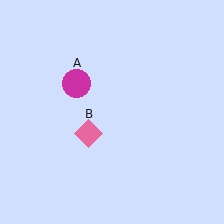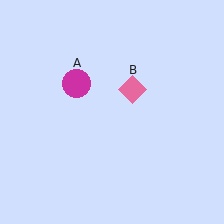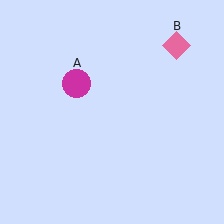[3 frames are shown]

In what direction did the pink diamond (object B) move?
The pink diamond (object B) moved up and to the right.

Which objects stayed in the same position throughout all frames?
Magenta circle (object A) remained stationary.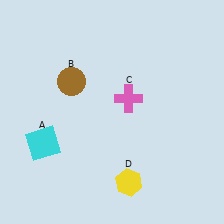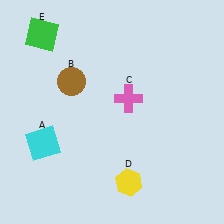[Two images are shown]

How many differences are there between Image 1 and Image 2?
There is 1 difference between the two images.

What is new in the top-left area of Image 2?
A green square (E) was added in the top-left area of Image 2.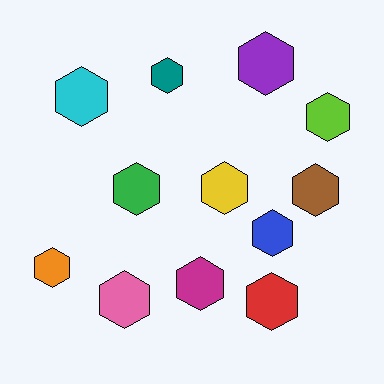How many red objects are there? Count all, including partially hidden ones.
There is 1 red object.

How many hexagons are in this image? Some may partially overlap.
There are 12 hexagons.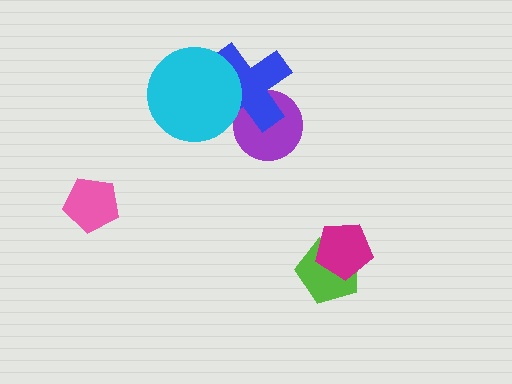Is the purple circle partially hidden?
Yes, it is partially covered by another shape.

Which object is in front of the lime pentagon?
The magenta pentagon is in front of the lime pentagon.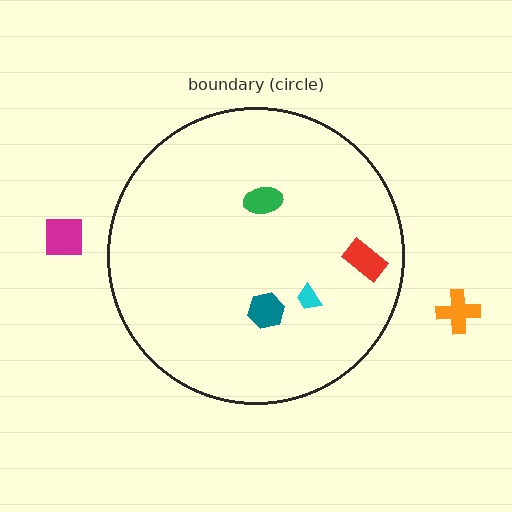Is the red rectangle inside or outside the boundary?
Inside.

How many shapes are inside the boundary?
4 inside, 2 outside.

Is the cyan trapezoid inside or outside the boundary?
Inside.